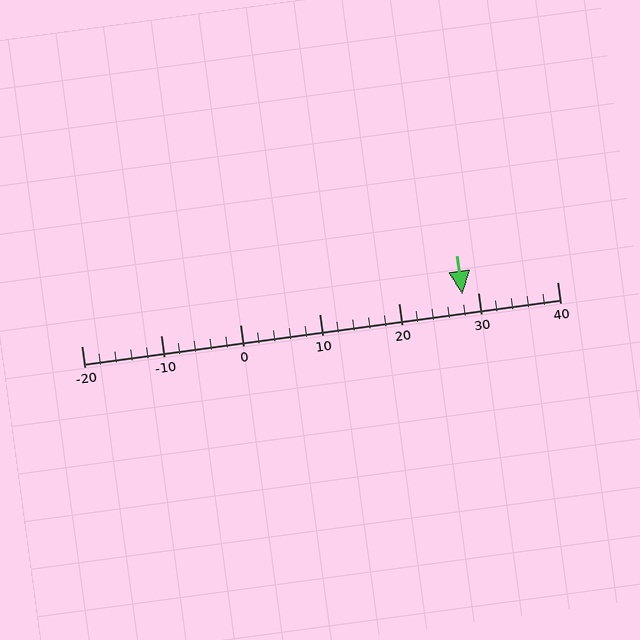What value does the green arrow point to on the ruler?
The green arrow points to approximately 28.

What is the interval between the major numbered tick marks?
The major tick marks are spaced 10 units apart.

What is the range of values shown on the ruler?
The ruler shows values from -20 to 40.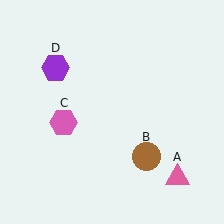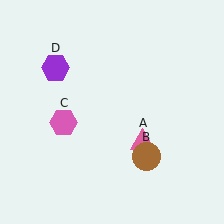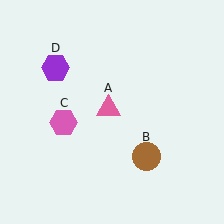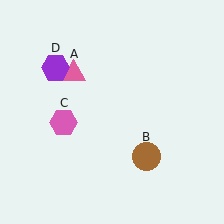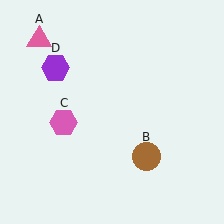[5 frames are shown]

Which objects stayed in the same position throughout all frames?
Brown circle (object B) and pink hexagon (object C) and purple hexagon (object D) remained stationary.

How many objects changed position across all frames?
1 object changed position: pink triangle (object A).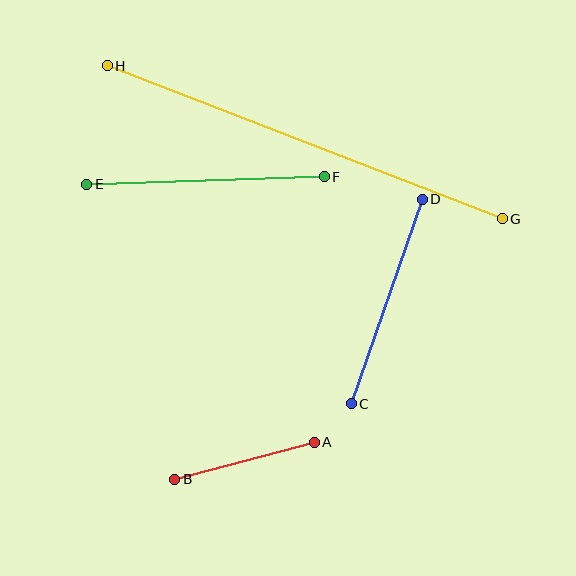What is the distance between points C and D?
The distance is approximately 216 pixels.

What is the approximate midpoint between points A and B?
The midpoint is at approximately (244, 461) pixels.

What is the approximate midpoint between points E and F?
The midpoint is at approximately (206, 181) pixels.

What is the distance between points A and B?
The distance is approximately 144 pixels.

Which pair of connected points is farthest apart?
Points G and H are farthest apart.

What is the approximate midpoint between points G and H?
The midpoint is at approximately (305, 142) pixels.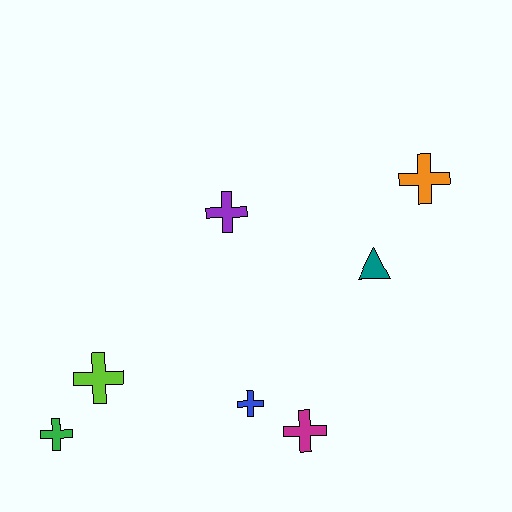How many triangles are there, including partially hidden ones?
There is 1 triangle.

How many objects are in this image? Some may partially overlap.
There are 7 objects.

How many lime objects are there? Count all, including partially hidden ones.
There is 1 lime object.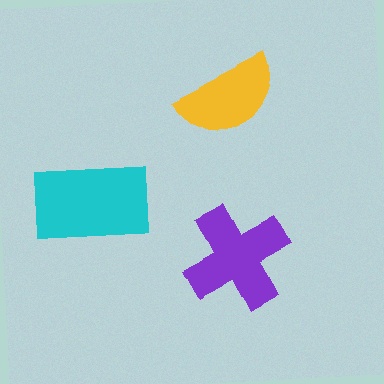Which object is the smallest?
The yellow semicircle.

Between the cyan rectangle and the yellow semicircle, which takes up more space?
The cyan rectangle.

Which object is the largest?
The cyan rectangle.